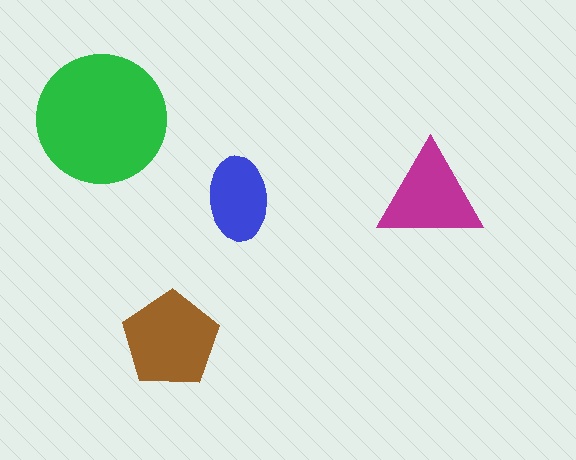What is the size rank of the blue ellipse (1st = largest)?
4th.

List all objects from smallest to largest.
The blue ellipse, the magenta triangle, the brown pentagon, the green circle.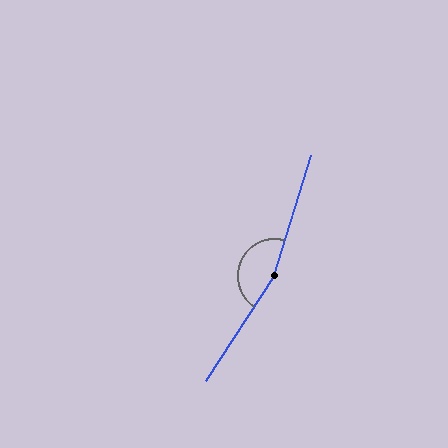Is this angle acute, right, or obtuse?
It is obtuse.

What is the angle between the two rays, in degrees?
Approximately 164 degrees.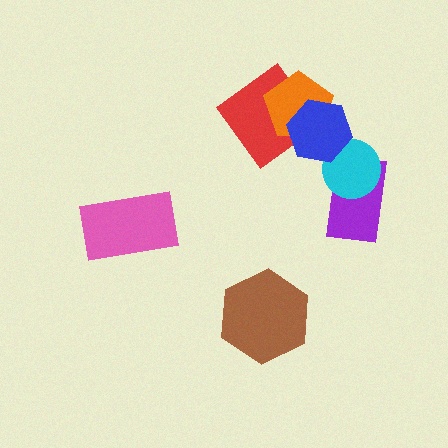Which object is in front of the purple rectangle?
The cyan circle is in front of the purple rectangle.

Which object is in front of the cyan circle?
The blue hexagon is in front of the cyan circle.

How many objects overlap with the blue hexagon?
3 objects overlap with the blue hexagon.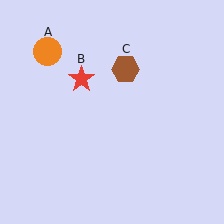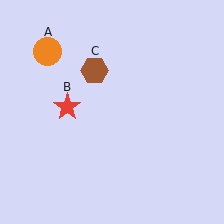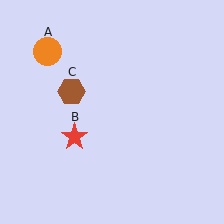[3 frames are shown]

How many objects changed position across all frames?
2 objects changed position: red star (object B), brown hexagon (object C).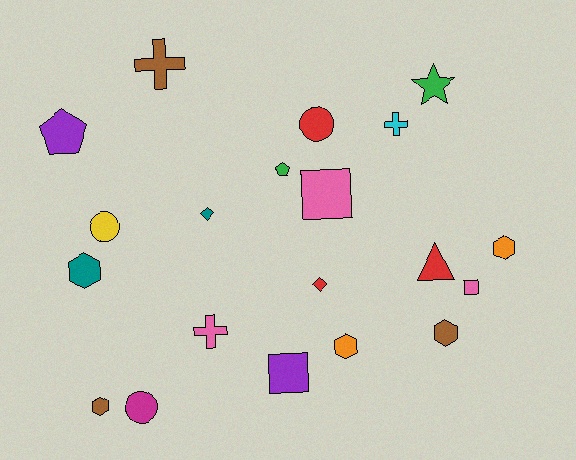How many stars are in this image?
There is 1 star.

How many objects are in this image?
There are 20 objects.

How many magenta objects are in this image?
There is 1 magenta object.